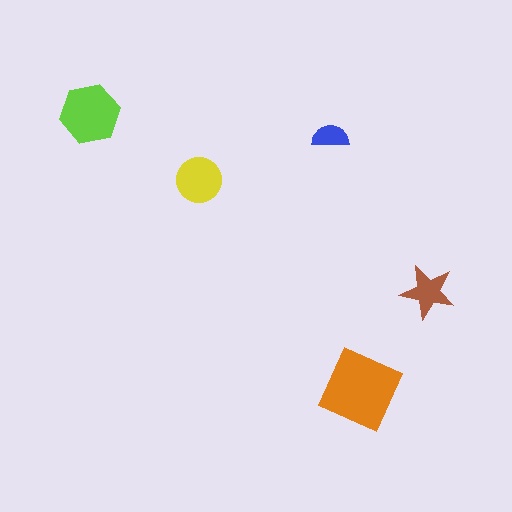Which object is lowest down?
The orange diamond is bottommost.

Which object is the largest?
The orange diamond.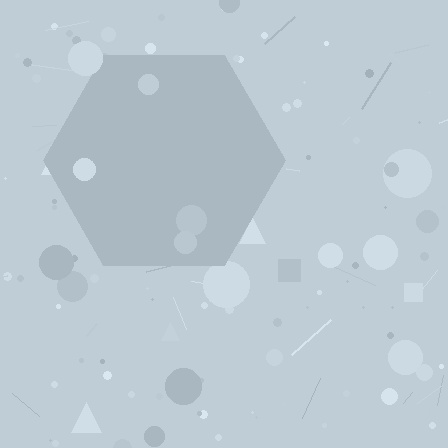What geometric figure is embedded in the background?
A hexagon is embedded in the background.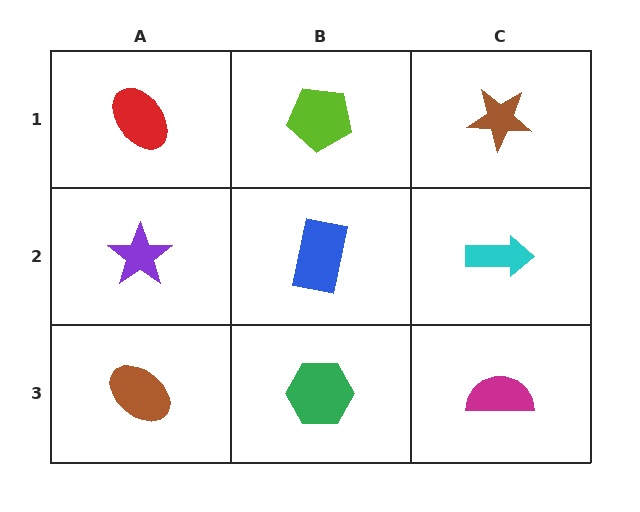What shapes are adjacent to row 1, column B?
A blue rectangle (row 2, column B), a red ellipse (row 1, column A), a brown star (row 1, column C).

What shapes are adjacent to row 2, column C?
A brown star (row 1, column C), a magenta semicircle (row 3, column C), a blue rectangle (row 2, column B).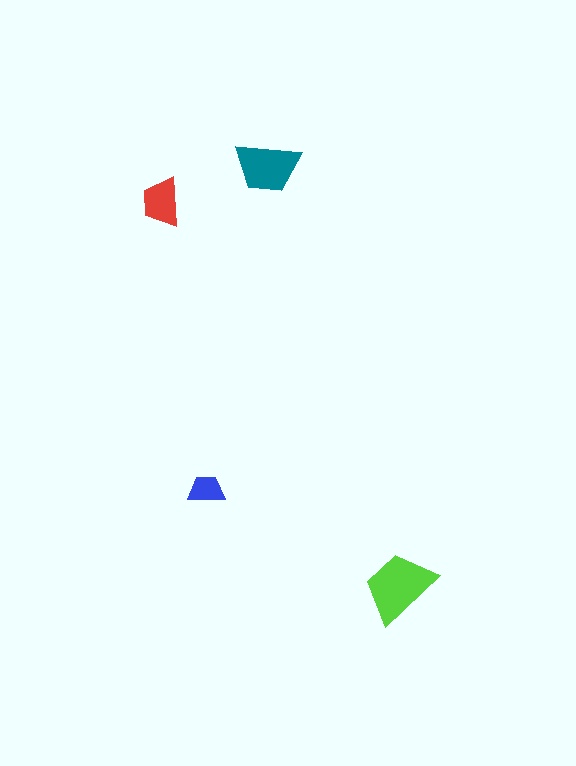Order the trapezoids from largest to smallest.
the lime one, the teal one, the red one, the blue one.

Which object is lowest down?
The lime trapezoid is bottommost.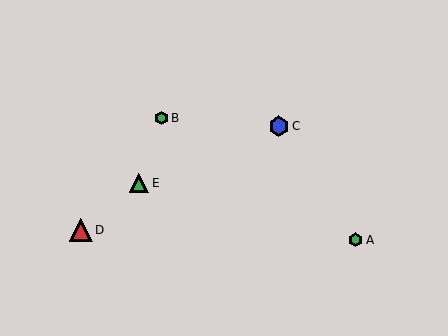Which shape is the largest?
The red triangle (labeled D) is the largest.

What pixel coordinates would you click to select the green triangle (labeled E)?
Click at (139, 183) to select the green triangle E.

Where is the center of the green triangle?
The center of the green triangle is at (139, 183).